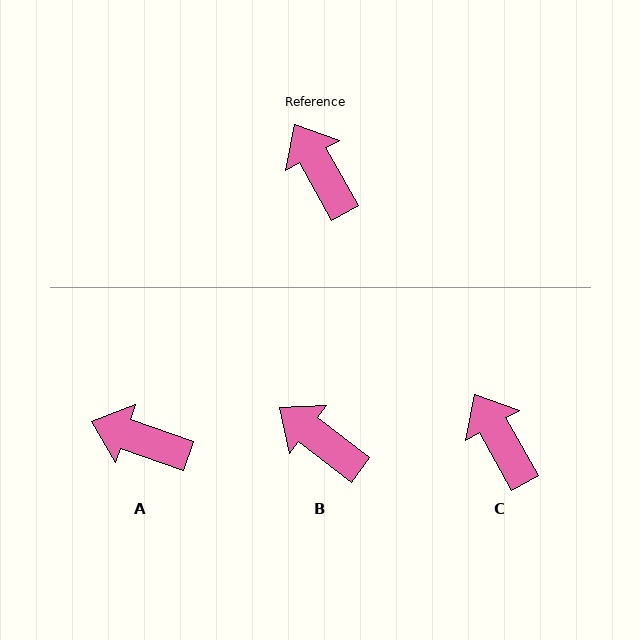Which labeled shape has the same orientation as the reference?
C.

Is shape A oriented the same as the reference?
No, it is off by about 41 degrees.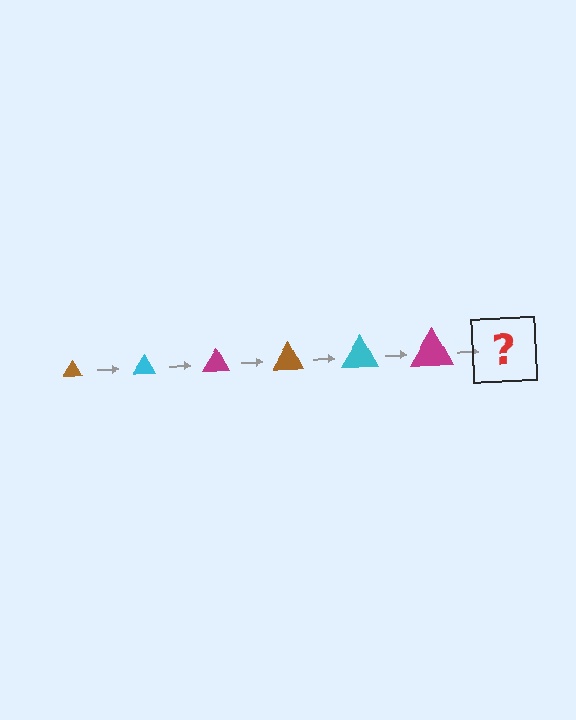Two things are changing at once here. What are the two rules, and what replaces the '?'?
The two rules are that the triangle grows larger each step and the color cycles through brown, cyan, and magenta. The '?' should be a brown triangle, larger than the previous one.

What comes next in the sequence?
The next element should be a brown triangle, larger than the previous one.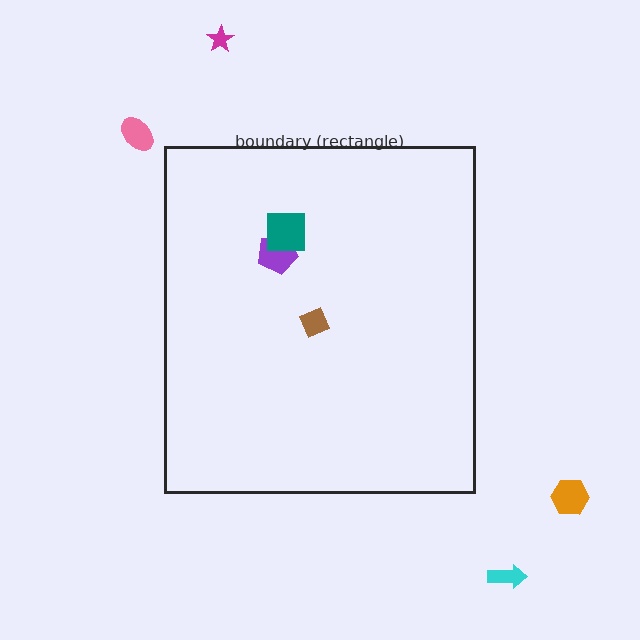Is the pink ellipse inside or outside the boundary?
Outside.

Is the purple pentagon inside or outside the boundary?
Inside.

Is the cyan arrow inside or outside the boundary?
Outside.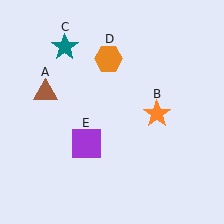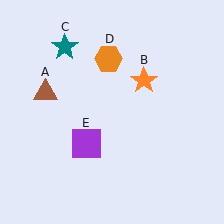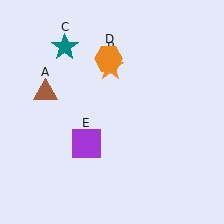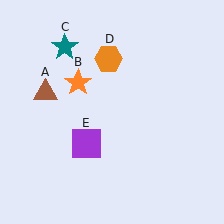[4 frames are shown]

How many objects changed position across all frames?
1 object changed position: orange star (object B).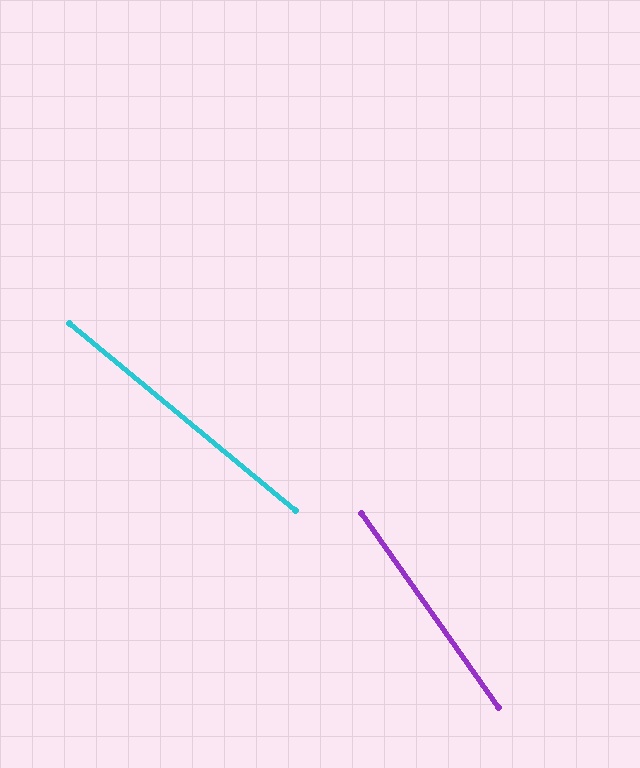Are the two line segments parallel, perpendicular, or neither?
Neither parallel nor perpendicular — they differ by about 15°.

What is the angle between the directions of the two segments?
Approximately 15 degrees.